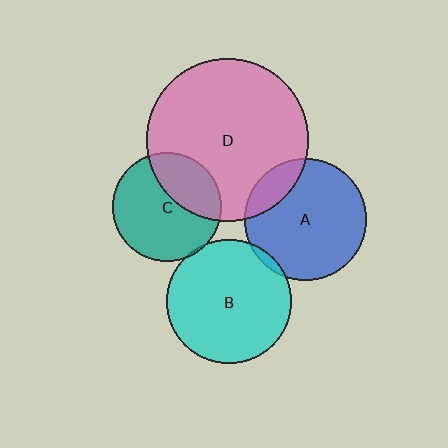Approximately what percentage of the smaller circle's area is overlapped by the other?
Approximately 5%.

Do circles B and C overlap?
Yes.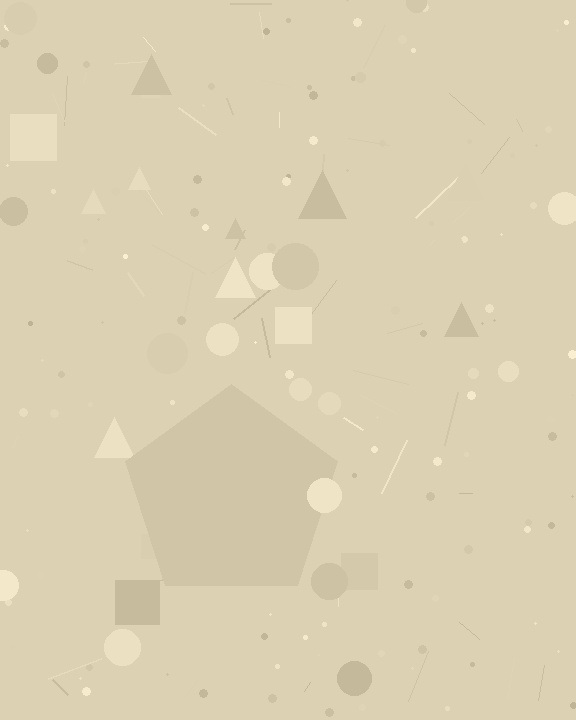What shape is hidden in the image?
A pentagon is hidden in the image.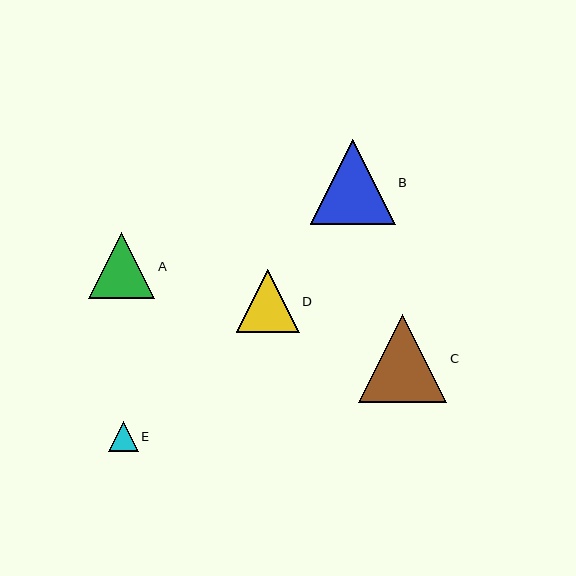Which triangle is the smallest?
Triangle E is the smallest with a size of approximately 30 pixels.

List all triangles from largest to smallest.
From largest to smallest: C, B, A, D, E.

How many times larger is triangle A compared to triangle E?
Triangle A is approximately 2.2 times the size of triangle E.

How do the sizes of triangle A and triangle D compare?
Triangle A and triangle D are approximately the same size.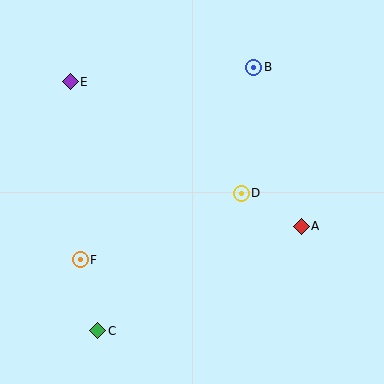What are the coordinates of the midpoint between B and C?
The midpoint between B and C is at (176, 199).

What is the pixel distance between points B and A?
The distance between B and A is 166 pixels.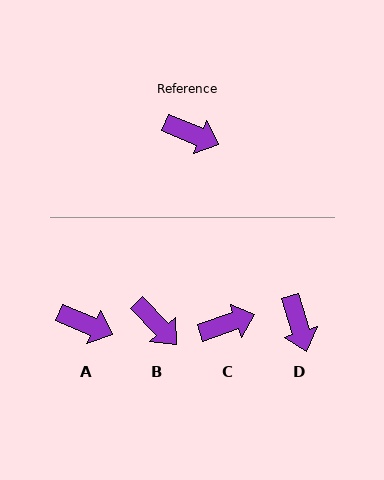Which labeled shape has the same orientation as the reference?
A.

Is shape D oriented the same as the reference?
No, it is off by about 50 degrees.